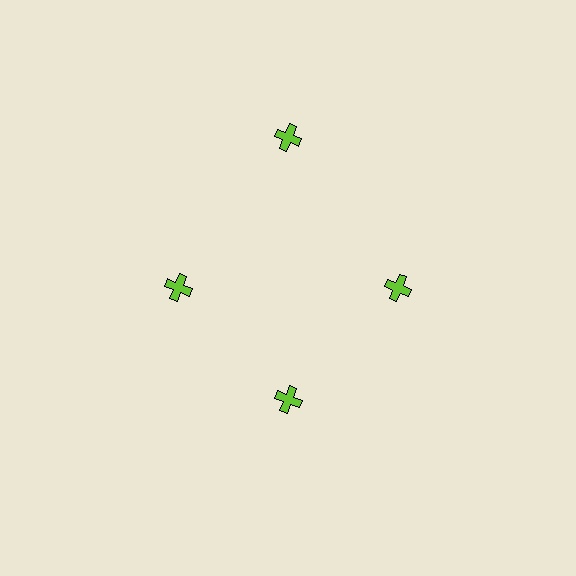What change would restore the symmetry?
The symmetry would be restored by moving it inward, back onto the ring so that all 4 crosses sit at equal angles and equal distance from the center.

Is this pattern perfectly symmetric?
No. The 4 lime crosses are arranged in a ring, but one element near the 12 o'clock position is pushed outward from the center, breaking the 4-fold rotational symmetry.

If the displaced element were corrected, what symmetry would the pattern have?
It would have 4-fold rotational symmetry — the pattern would map onto itself every 90 degrees.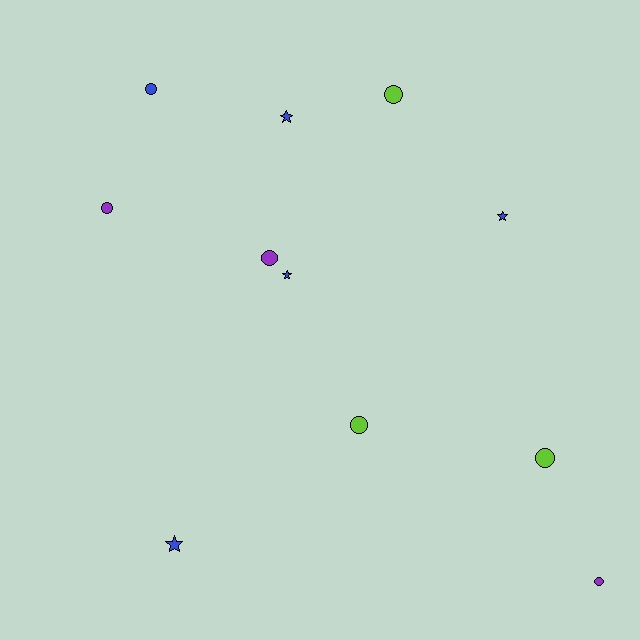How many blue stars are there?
There are 4 blue stars.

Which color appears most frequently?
Blue, with 5 objects.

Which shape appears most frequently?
Circle, with 7 objects.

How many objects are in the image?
There are 11 objects.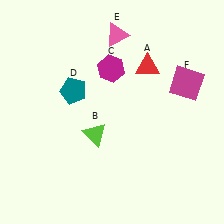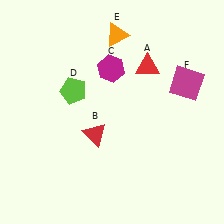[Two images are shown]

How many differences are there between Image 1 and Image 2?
There are 3 differences between the two images.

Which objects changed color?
B changed from lime to red. D changed from teal to lime. E changed from pink to orange.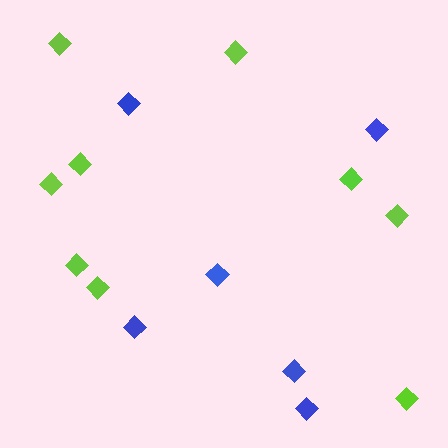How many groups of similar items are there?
There are 2 groups: one group of lime diamonds (9) and one group of blue diamonds (6).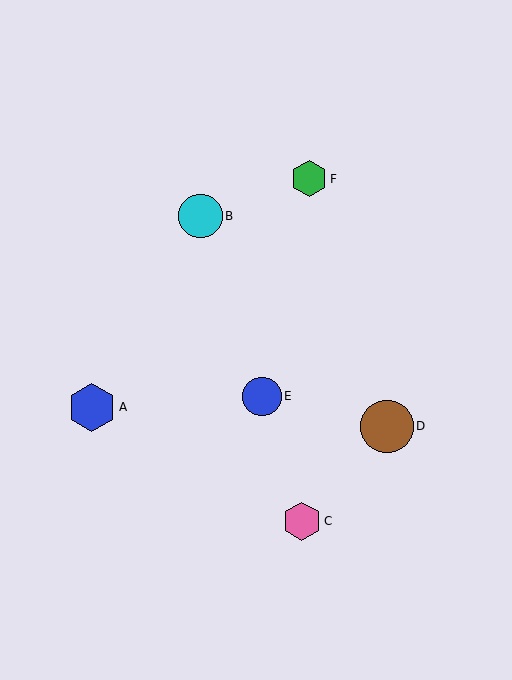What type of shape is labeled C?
Shape C is a pink hexagon.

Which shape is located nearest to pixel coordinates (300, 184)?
The green hexagon (labeled F) at (309, 179) is nearest to that location.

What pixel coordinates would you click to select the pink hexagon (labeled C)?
Click at (302, 521) to select the pink hexagon C.